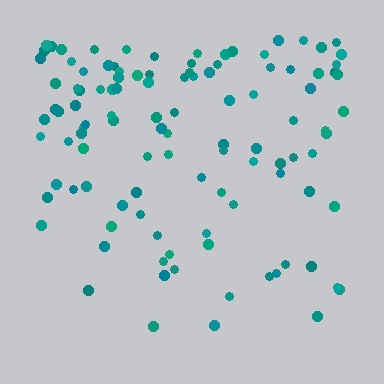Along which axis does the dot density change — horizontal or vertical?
Vertical.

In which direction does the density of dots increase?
From bottom to top, with the top side densest.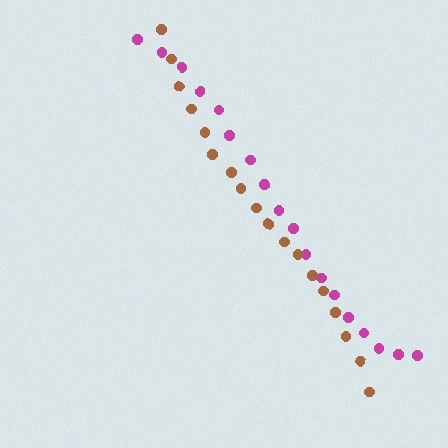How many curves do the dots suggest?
There are 2 distinct paths.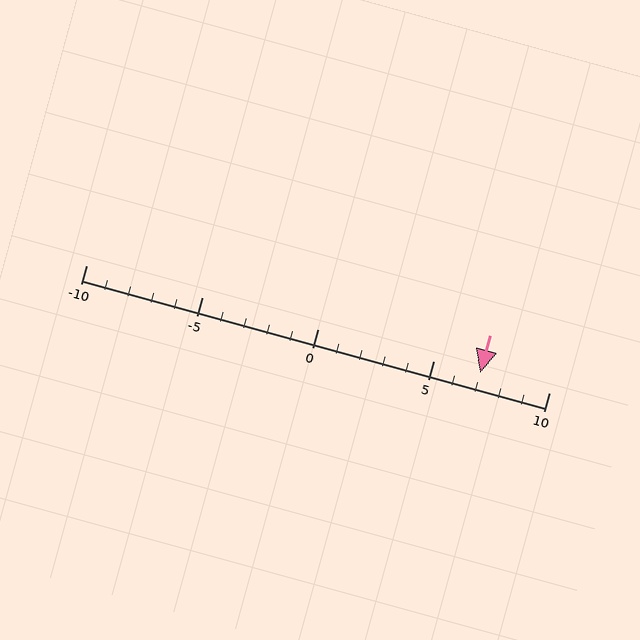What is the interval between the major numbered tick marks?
The major tick marks are spaced 5 units apart.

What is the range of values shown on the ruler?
The ruler shows values from -10 to 10.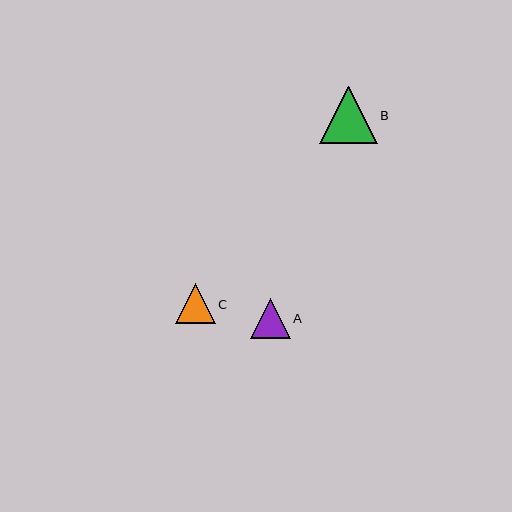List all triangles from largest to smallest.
From largest to smallest: B, C, A.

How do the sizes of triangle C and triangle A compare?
Triangle C and triangle A are approximately the same size.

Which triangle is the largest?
Triangle B is the largest with a size of approximately 57 pixels.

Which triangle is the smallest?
Triangle A is the smallest with a size of approximately 40 pixels.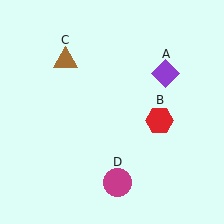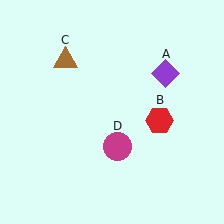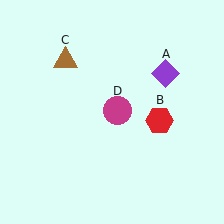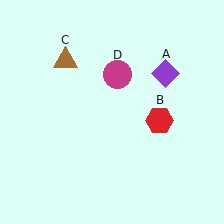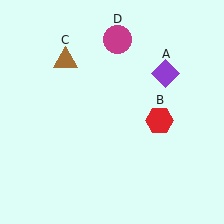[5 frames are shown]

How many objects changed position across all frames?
1 object changed position: magenta circle (object D).